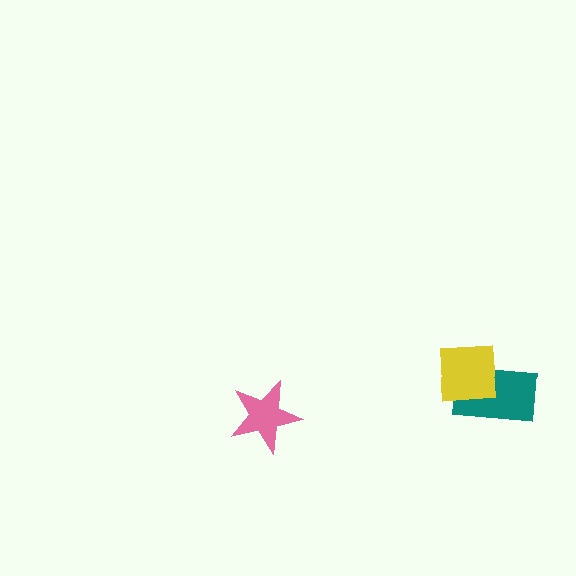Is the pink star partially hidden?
No, no other shape covers it.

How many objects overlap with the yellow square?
1 object overlaps with the yellow square.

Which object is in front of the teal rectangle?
The yellow square is in front of the teal rectangle.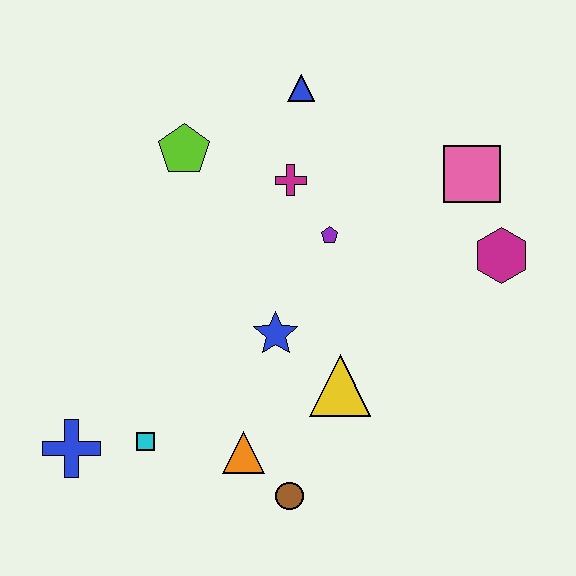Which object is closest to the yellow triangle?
The blue star is closest to the yellow triangle.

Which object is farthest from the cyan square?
The pink square is farthest from the cyan square.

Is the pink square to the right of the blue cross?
Yes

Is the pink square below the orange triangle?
No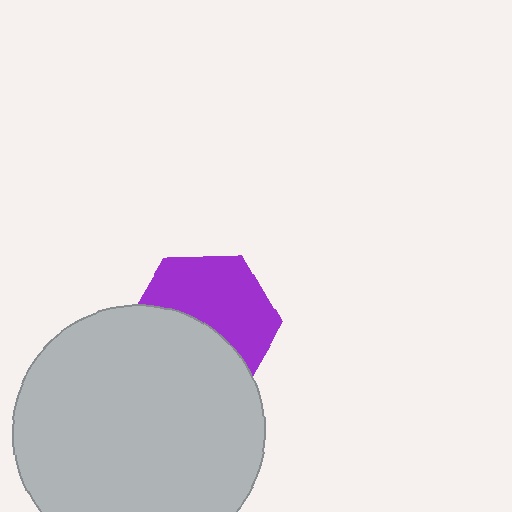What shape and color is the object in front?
The object in front is a light gray circle.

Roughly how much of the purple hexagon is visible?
About half of it is visible (roughly 54%).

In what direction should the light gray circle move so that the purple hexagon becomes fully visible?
The light gray circle should move down. That is the shortest direction to clear the overlap and leave the purple hexagon fully visible.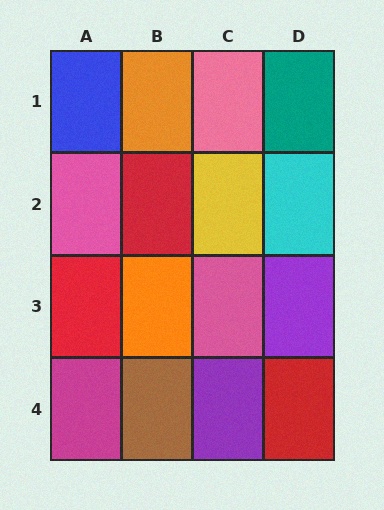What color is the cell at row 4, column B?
Brown.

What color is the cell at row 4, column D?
Red.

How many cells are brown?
1 cell is brown.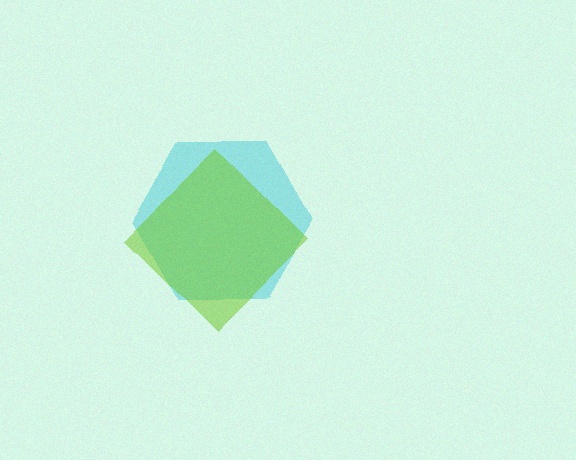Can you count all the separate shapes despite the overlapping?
Yes, there are 2 separate shapes.